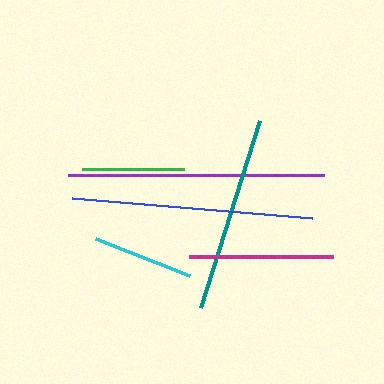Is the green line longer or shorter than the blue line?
The blue line is longer than the green line.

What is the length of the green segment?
The green segment is approximately 102 pixels long.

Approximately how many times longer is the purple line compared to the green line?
The purple line is approximately 2.5 times the length of the green line.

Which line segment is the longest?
The purple line is the longest at approximately 255 pixels.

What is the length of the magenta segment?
The magenta segment is approximately 145 pixels long.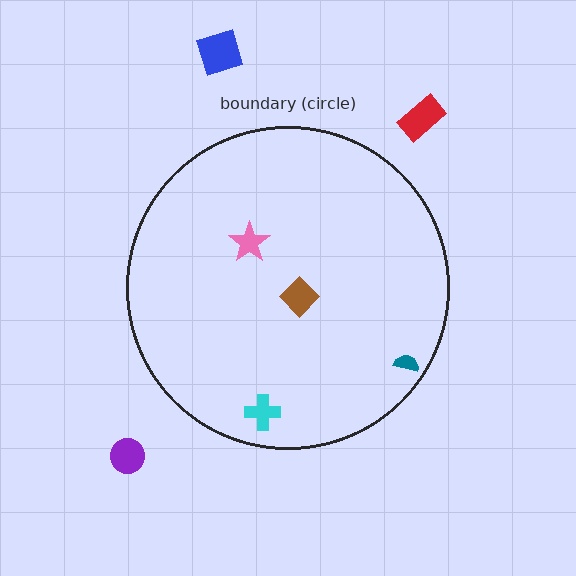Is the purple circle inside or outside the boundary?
Outside.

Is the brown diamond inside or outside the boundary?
Inside.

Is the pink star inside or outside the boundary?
Inside.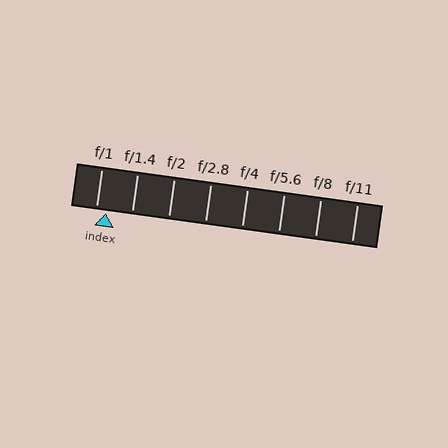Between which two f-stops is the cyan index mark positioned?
The index mark is between f/1 and f/1.4.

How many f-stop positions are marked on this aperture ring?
There are 8 f-stop positions marked.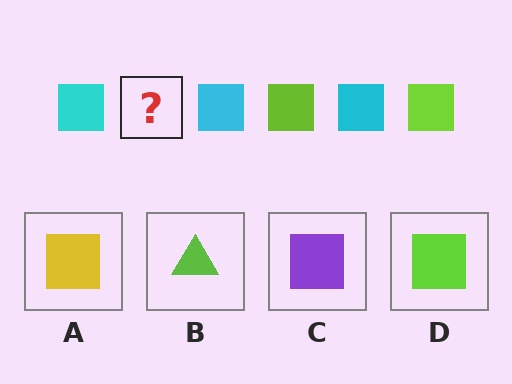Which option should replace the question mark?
Option D.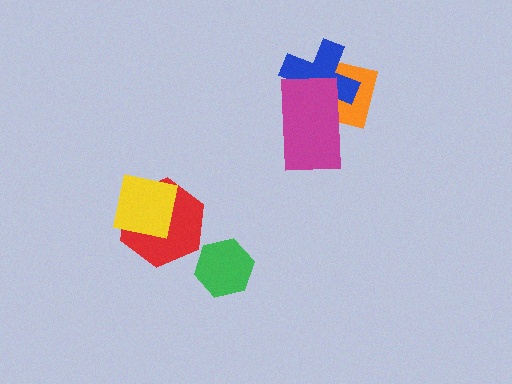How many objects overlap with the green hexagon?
0 objects overlap with the green hexagon.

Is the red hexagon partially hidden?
Yes, it is partially covered by another shape.